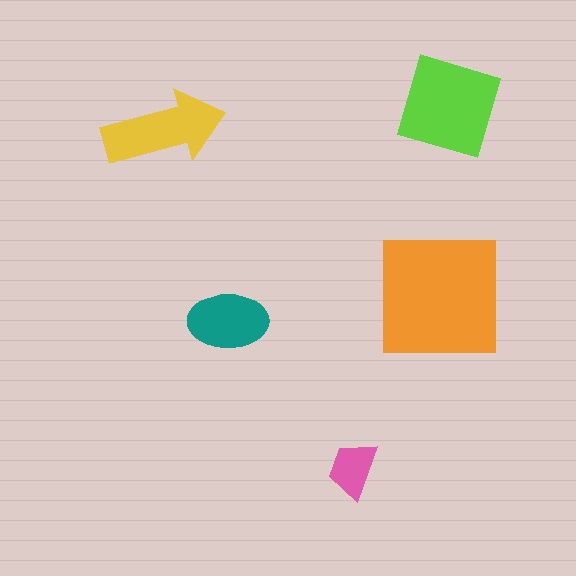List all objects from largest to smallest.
The orange square, the lime diamond, the yellow arrow, the teal ellipse, the pink trapezoid.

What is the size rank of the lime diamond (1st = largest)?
2nd.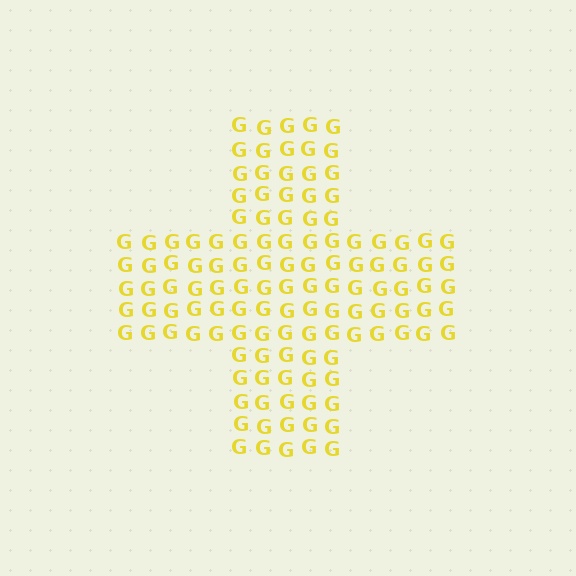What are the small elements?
The small elements are letter G's.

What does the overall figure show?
The overall figure shows a cross.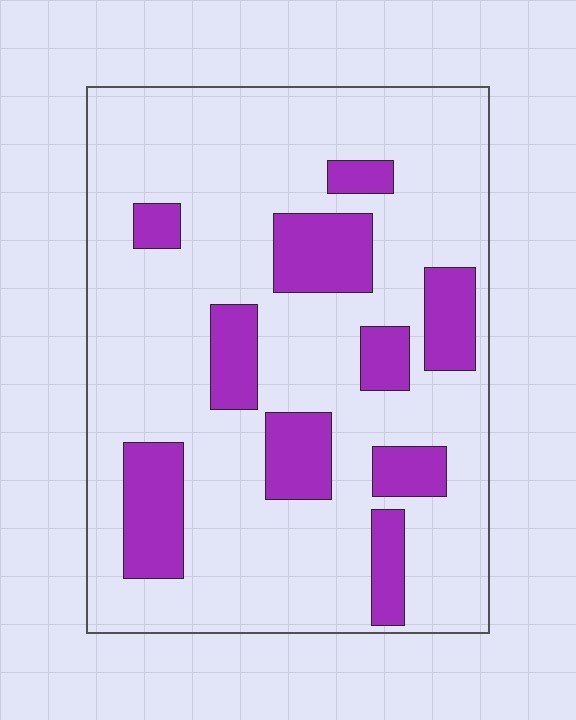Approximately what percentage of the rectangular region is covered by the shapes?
Approximately 20%.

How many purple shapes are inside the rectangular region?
10.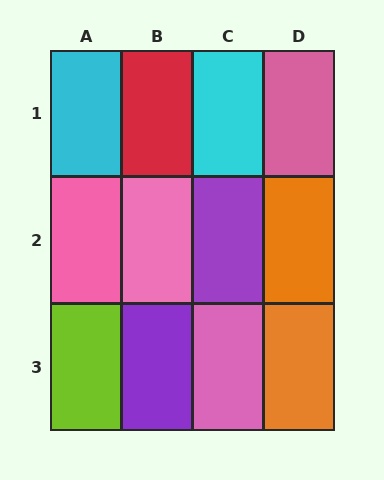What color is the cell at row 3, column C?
Pink.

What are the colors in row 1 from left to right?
Cyan, red, cyan, pink.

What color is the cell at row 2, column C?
Purple.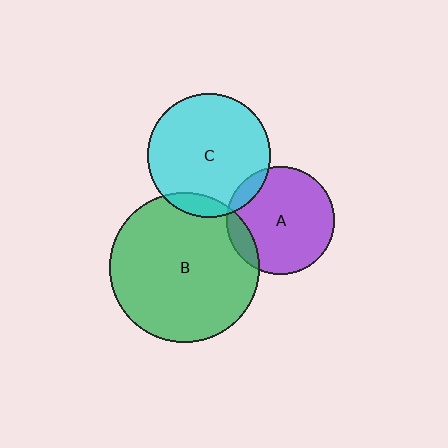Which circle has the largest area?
Circle B (green).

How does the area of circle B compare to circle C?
Approximately 1.5 times.